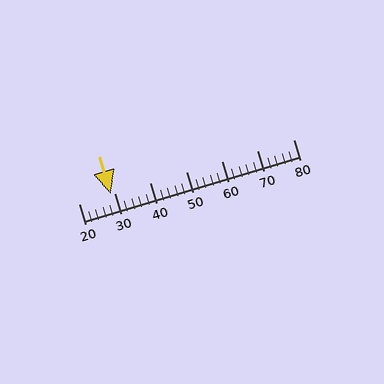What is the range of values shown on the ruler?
The ruler shows values from 20 to 80.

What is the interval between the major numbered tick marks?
The major tick marks are spaced 10 units apart.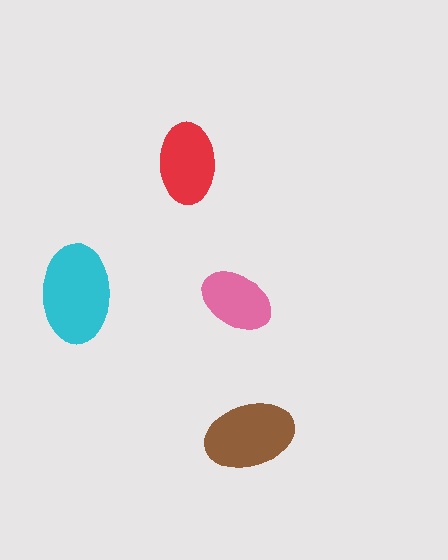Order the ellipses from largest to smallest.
the cyan one, the brown one, the red one, the pink one.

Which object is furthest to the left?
The cyan ellipse is leftmost.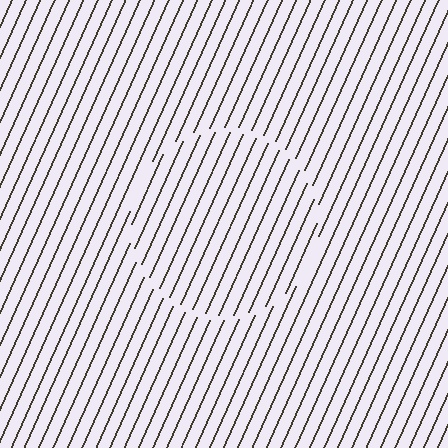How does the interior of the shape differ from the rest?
The interior of the shape contains the same grating, shifted by half a period — the contour is defined by the phase discontinuity where line-ends from the inner and outer gratings abut.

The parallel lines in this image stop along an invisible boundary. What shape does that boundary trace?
An illusory circle. The interior of the shape contains the same grating, shifted by half a period — the contour is defined by the phase discontinuity where line-ends from the inner and outer gratings abut.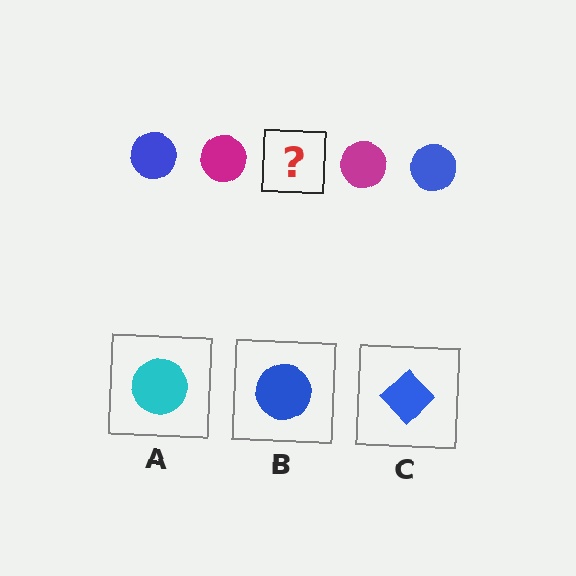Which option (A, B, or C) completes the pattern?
B.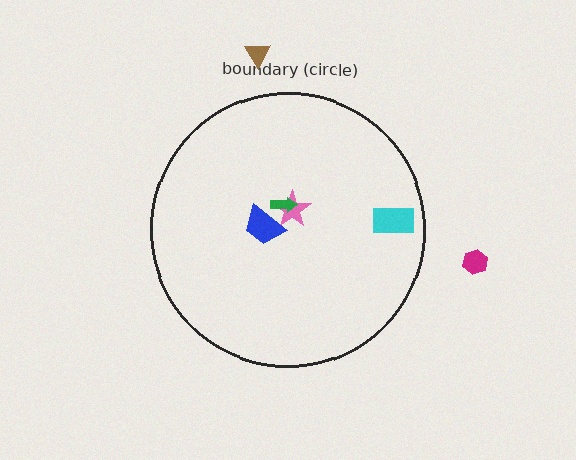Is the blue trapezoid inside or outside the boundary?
Inside.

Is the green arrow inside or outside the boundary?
Inside.